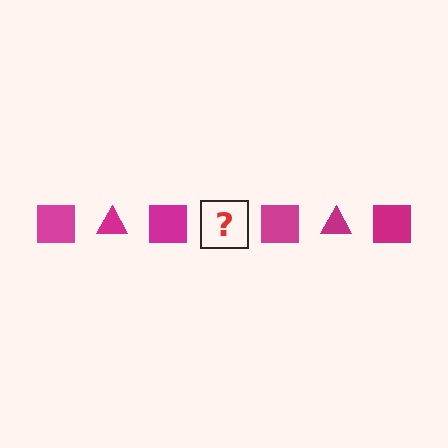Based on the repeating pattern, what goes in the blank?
The blank should be a magenta triangle.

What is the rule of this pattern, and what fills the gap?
The rule is that the pattern cycles through square, triangle shapes in magenta. The gap should be filled with a magenta triangle.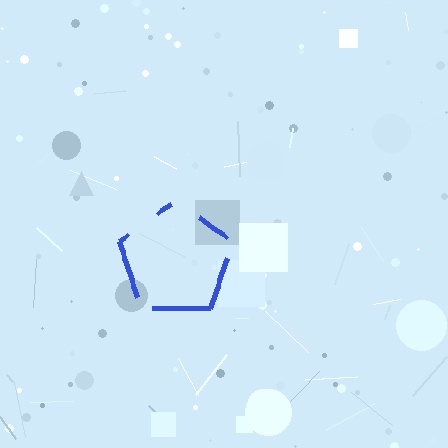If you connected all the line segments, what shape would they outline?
They would outline a pentagon.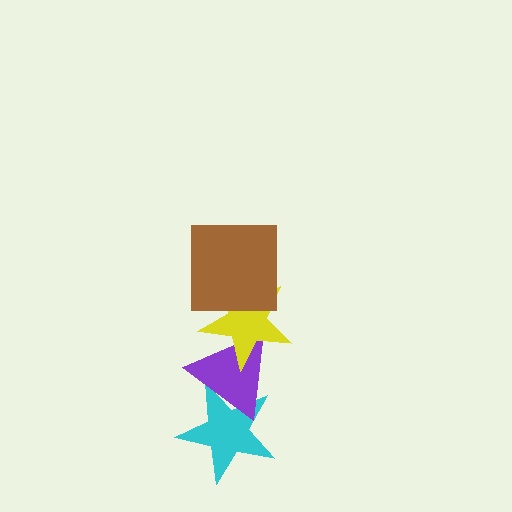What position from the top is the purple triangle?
The purple triangle is 3rd from the top.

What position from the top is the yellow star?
The yellow star is 2nd from the top.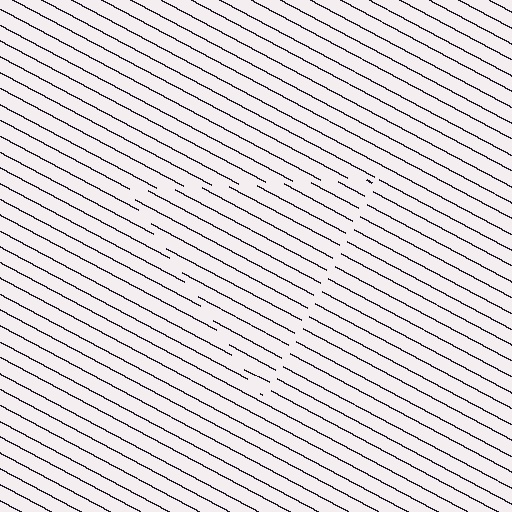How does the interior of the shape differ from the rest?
The interior of the shape contains the same grating, shifted by half a period — the contour is defined by the phase discontinuity where line-ends from the inner and outer gratings abut.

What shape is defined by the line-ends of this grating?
An illusory triangle. The interior of the shape contains the same grating, shifted by half a period — the contour is defined by the phase discontinuity where line-ends from the inner and outer gratings abut.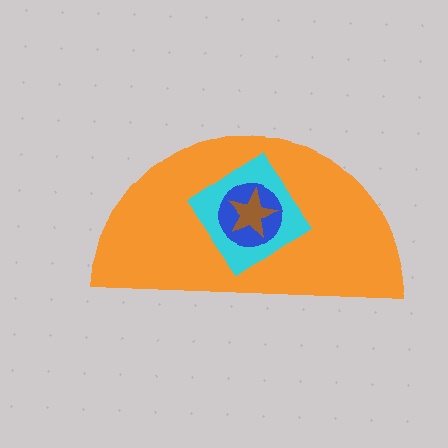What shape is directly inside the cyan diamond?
The blue circle.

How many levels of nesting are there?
4.